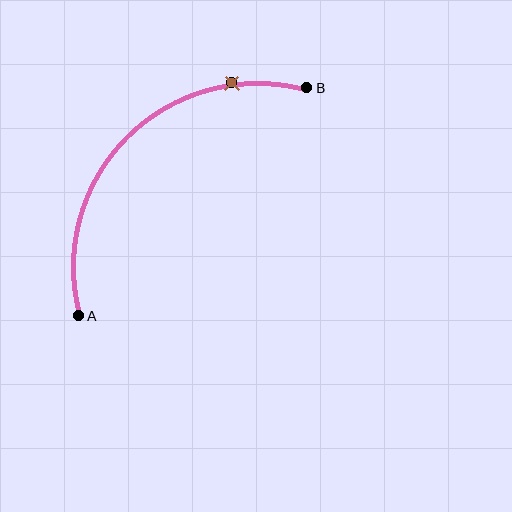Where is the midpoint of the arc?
The arc midpoint is the point on the curve farthest from the straight line joining A and B. It sits above and to the left of that line.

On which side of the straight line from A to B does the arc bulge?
The arc bulges above and to the left of the straight line connecting A and B.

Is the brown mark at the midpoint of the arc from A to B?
No. The brown mark lies on the arc but is closer to endpoint B. The arc midpoint would be at the point on the curve equidistant along the arc from both A and B.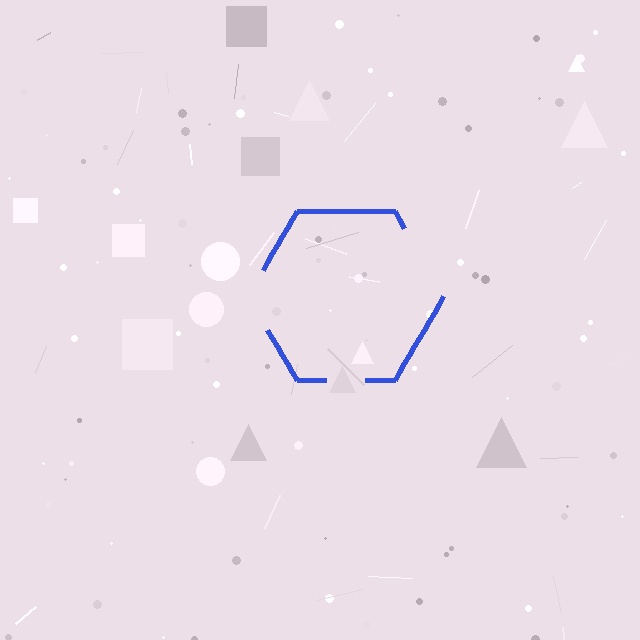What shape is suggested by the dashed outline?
The dashed outline suggests a hexagon.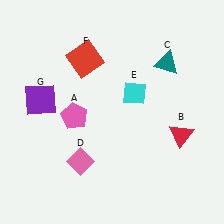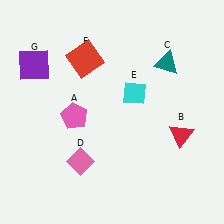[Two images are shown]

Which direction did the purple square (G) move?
The purple square (G) moved up.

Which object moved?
The purple square (G) moved up.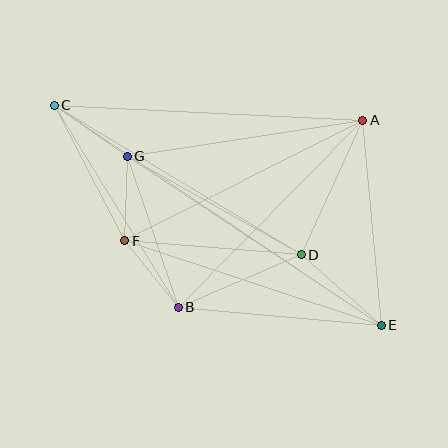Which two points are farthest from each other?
Points C and E are farthest from each other.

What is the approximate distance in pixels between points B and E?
The distance between B and E is approximately 204 pixels.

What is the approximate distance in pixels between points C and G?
The distance between C and G is approximately 89 pixels.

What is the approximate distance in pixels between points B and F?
The distance between B and F is approximately 85 pixels.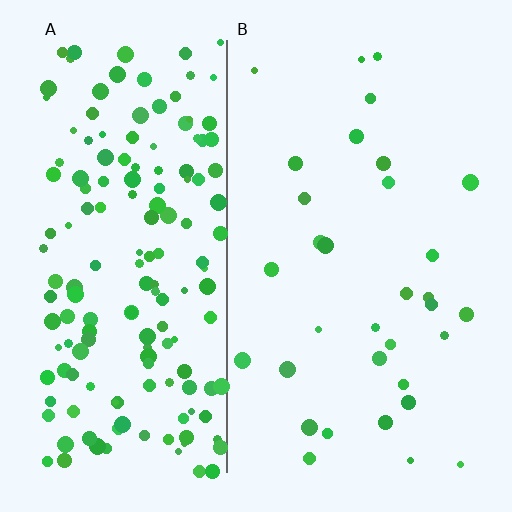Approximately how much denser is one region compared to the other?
Approximately 5.0× — region A over region B.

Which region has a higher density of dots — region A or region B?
A (the left).